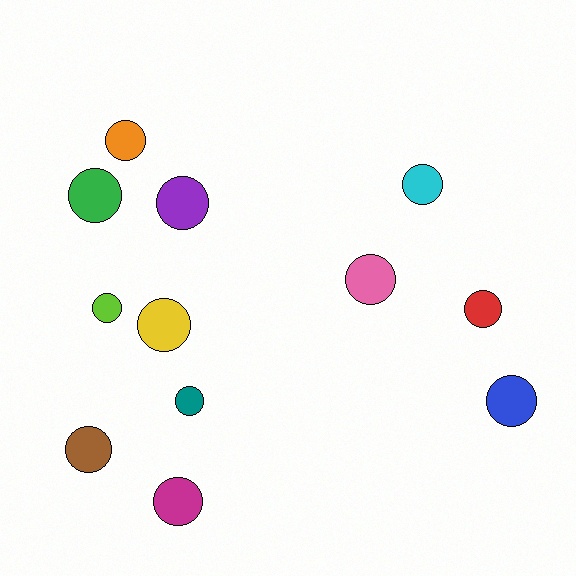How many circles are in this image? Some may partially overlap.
There are 12 circles.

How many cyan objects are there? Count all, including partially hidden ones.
There is 1 cyan object.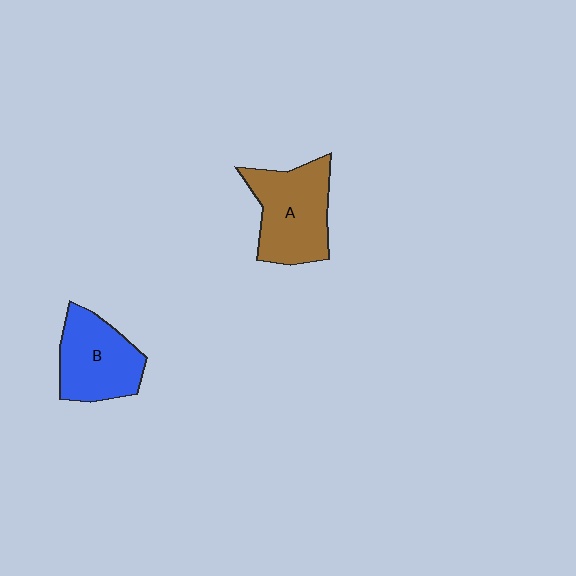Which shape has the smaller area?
Shape B (blue).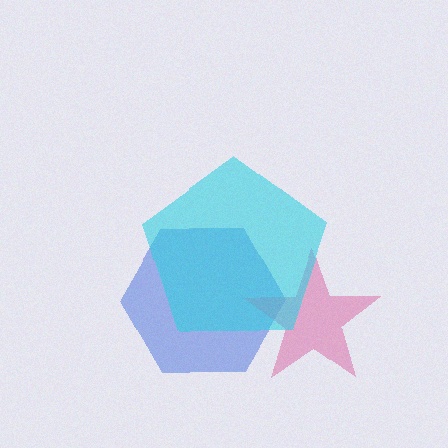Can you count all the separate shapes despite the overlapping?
Yes, there are 3 separate shapes.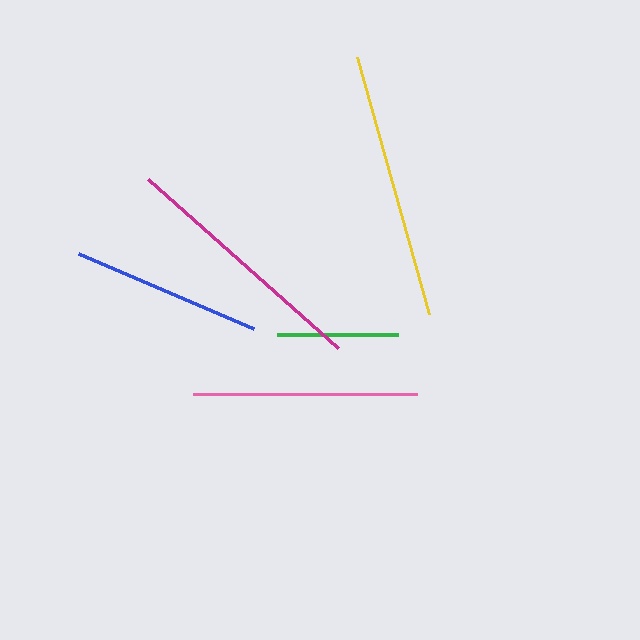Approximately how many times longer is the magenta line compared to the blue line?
The magenta line is approximately 1.3 times the length of the blue line.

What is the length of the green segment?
The green segment is approximately 121 pixels long.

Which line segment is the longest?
The yellow line is the longest at approximately 267 pixels.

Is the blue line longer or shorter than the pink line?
The pink line is longer than the blue line.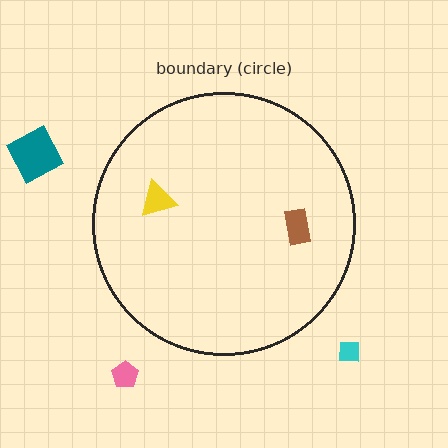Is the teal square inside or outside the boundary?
Outside.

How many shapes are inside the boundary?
2 inside, 3 outside.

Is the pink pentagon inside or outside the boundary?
Outside.